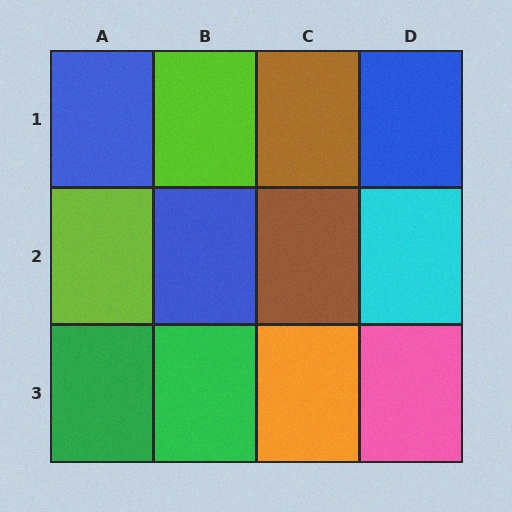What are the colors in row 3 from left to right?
Green, green, orange, pink.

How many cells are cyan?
1 cell is cyan.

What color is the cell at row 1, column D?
Blue.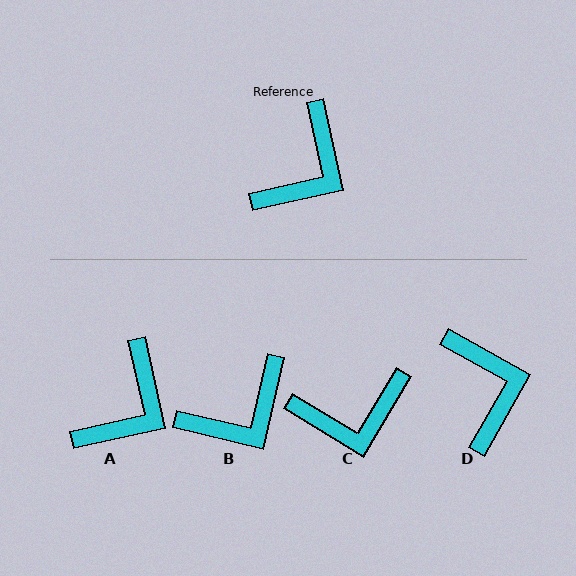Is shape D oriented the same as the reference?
No, it is off by about 48 degrees.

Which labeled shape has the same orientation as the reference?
A.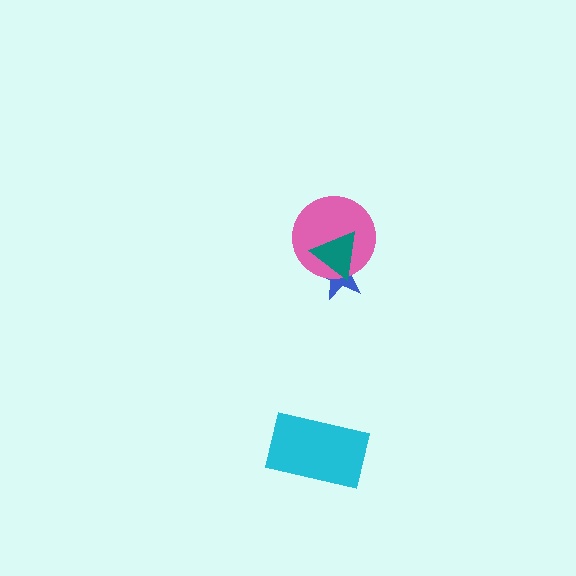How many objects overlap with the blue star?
2 objects overlap with the blue star.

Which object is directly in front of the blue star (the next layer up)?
The pink circle is directly in front of the blue star.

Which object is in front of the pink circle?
The teal triangle is in front of the pink circle.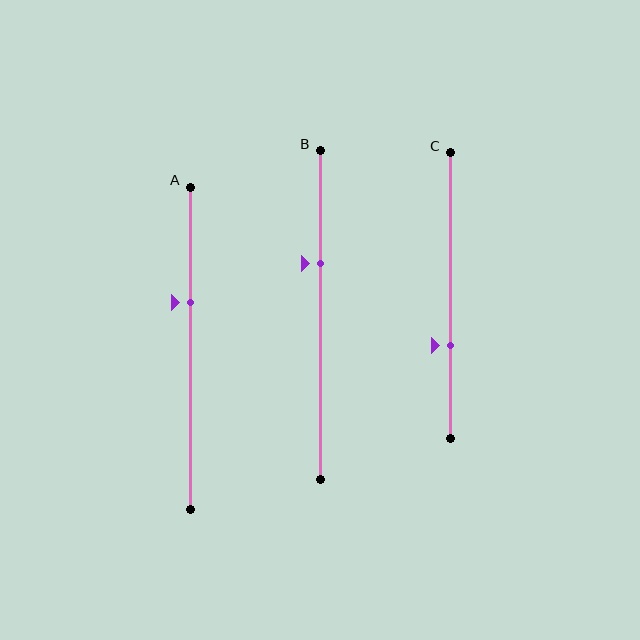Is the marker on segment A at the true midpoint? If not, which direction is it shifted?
No, the marker on segment A is shifted upward by about 14% of the segment length.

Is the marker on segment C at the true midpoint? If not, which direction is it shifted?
No, the marker on segment C is shifted downward by about 18% of the segment length.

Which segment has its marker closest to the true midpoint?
Segment A has its marker closest to the true midpoint.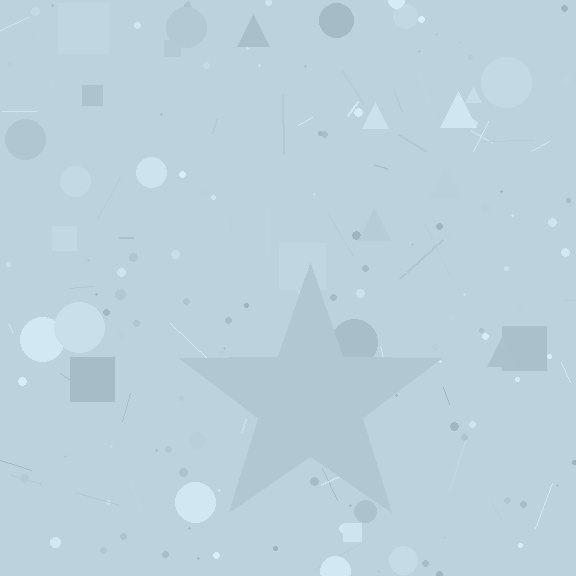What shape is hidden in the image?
A star is hidden in the image.